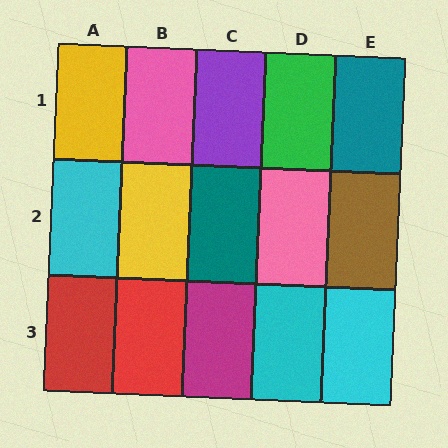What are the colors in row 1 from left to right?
Yellow, pink, purple, green, teal.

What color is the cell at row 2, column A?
Cyan.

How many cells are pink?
2 cells are pink.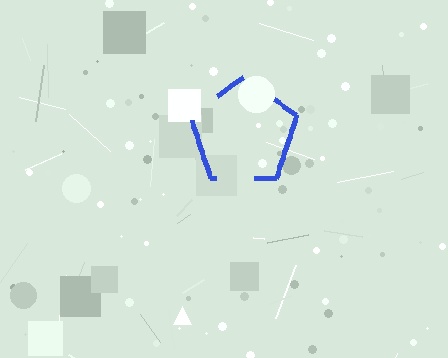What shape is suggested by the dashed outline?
The dashed outline suggests a pentagon.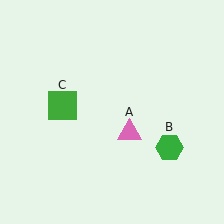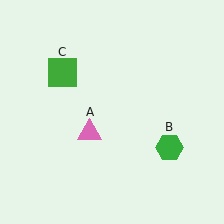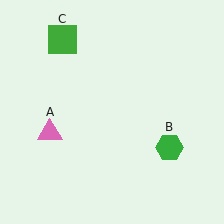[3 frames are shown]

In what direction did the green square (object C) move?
The green square (object C) moved up.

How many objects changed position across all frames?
2 objects changed position: pink triangle (object A), green square (object C).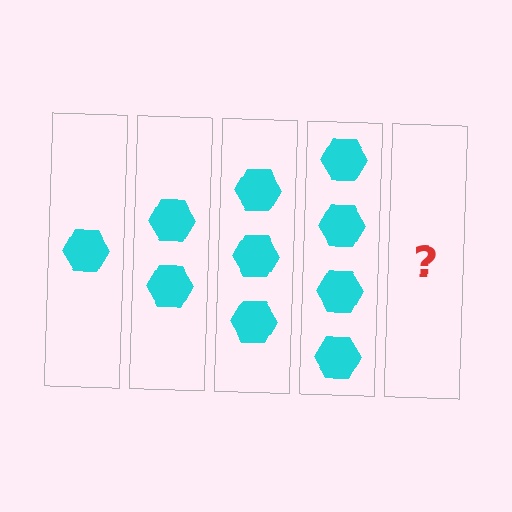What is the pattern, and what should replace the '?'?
The pattern is that each step adds one more hexagon. The '?' should be 5 hexagons.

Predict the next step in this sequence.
The next step is 5 hexagons.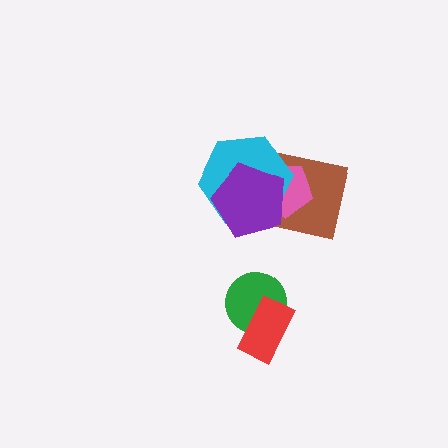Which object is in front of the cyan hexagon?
The purple pentagon is in front of the cyan hexagon.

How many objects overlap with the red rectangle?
1 object overlaps with the red rectangle.